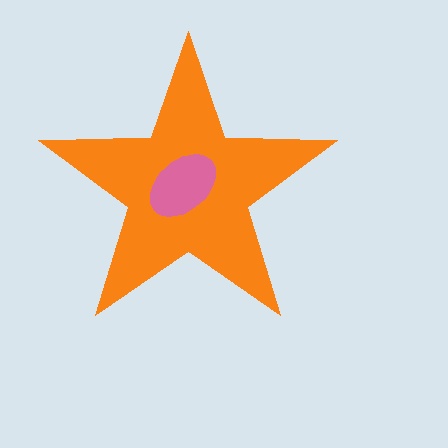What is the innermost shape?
The pink ellipse.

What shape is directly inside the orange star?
The pink ellipse.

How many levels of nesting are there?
2.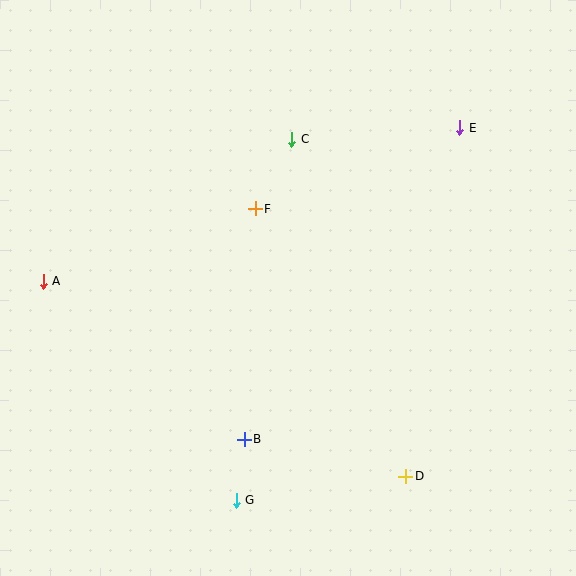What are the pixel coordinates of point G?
Point G is at (236, 500).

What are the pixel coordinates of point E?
Point E is at (460, 128).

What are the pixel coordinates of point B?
Point B is at (244, 439).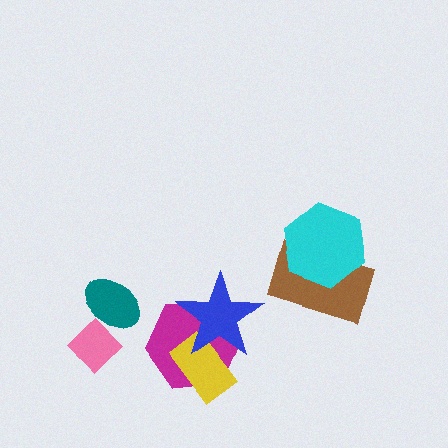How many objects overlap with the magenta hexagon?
2 objects overlap with the magenta hexagon.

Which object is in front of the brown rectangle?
The cyan hexagon is in front of the brown rectangle.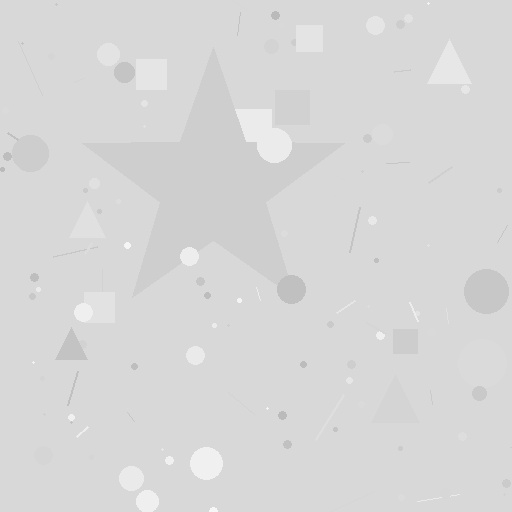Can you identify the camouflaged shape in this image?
The camouflaged shape is a star.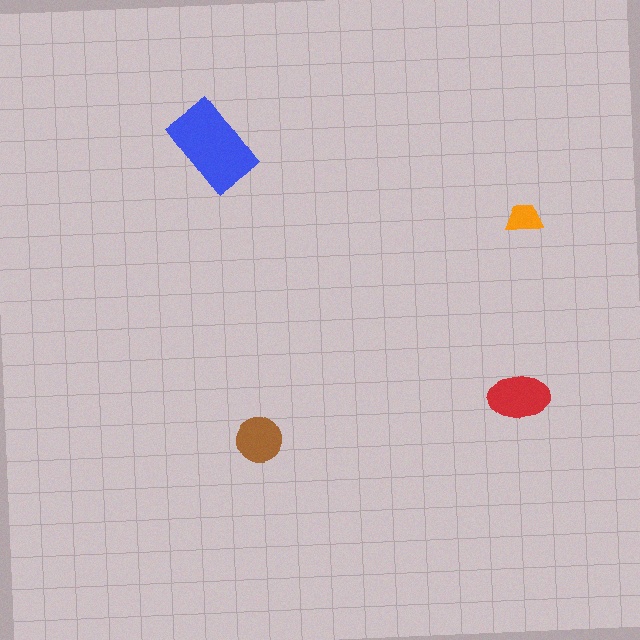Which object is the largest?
The blue rectangle.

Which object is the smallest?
The orange trapezoid.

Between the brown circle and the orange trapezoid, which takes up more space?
The brown circle.